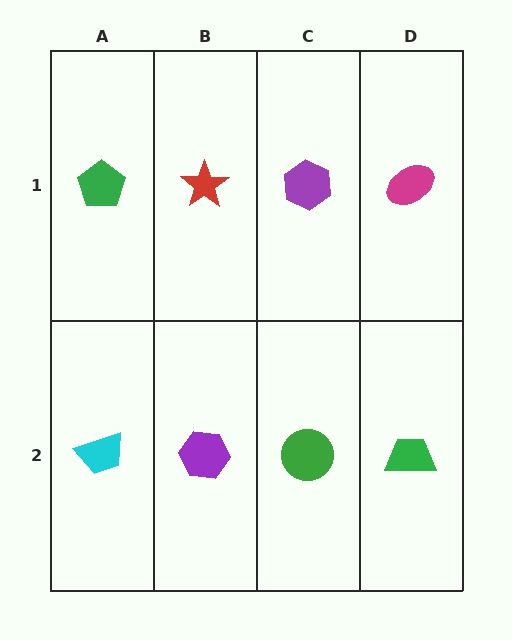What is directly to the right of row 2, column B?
A green circle.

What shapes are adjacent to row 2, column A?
A green pentagon (row 1, column A), a purple hexagon (row 2, column B).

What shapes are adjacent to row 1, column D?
A green trapezoid (row 2, column D), a purple hexagon (row 1, column C).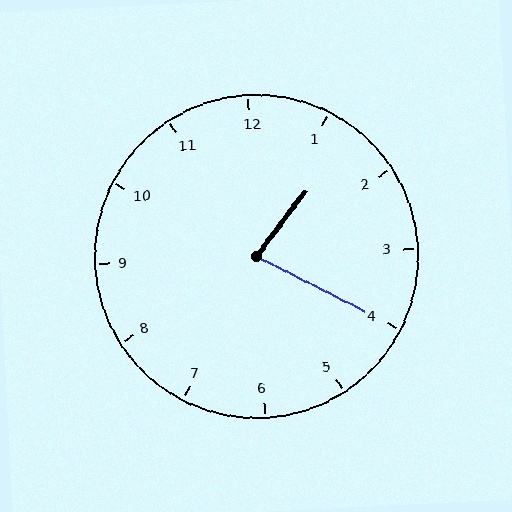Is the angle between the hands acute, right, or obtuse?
It is acute.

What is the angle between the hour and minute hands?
Approximately 80 degrees.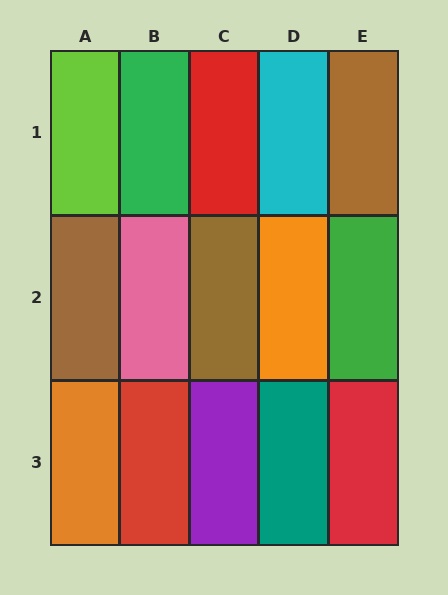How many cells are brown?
3 cells are brown.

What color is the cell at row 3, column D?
Teal.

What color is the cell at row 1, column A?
Lime.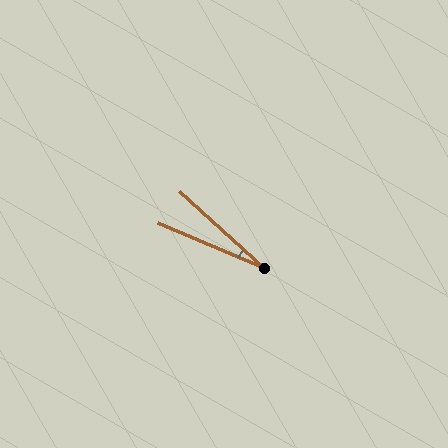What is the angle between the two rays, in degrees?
Approximately 19 degrees.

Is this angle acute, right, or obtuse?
It is acute.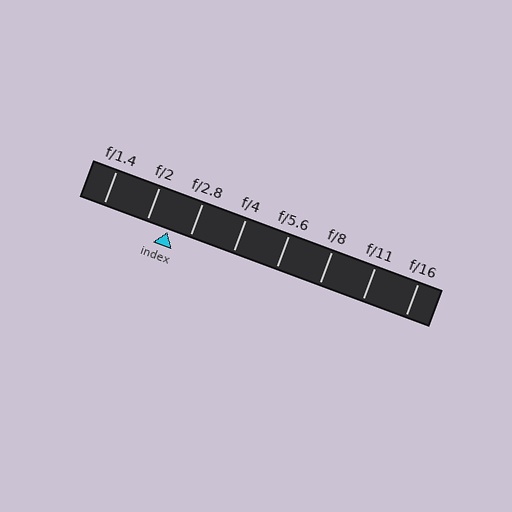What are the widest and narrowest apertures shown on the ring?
The widest aperture shown is f/1.4 and the narrowest is f/16.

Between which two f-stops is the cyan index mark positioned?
The index mark is between f/2 and f/2.8.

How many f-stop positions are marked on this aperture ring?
There are 8 f-stop positions marked.